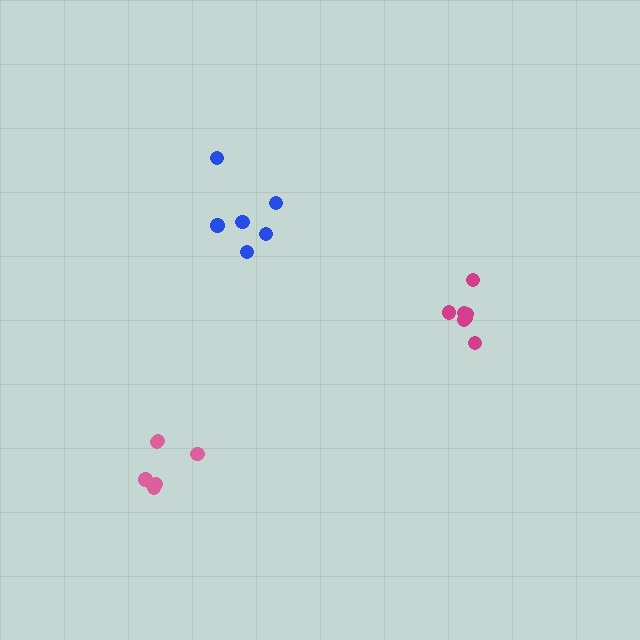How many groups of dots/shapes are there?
There are 3 groups.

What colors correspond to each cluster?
The clusters are colored: pink, blue, magenta.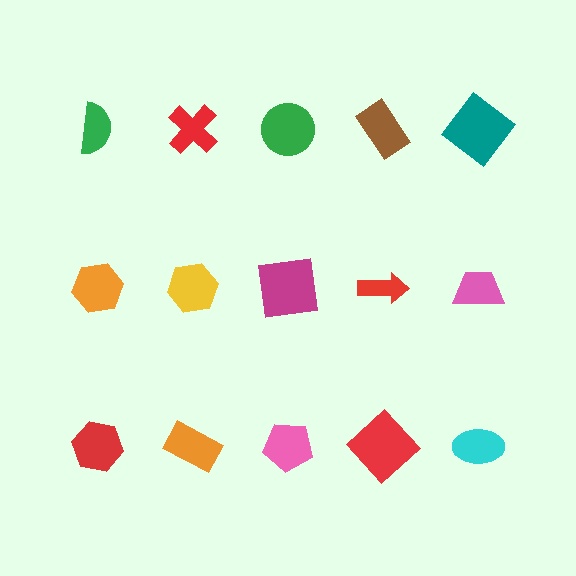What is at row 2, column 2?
A yellow hexagon.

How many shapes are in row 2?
5 shapes.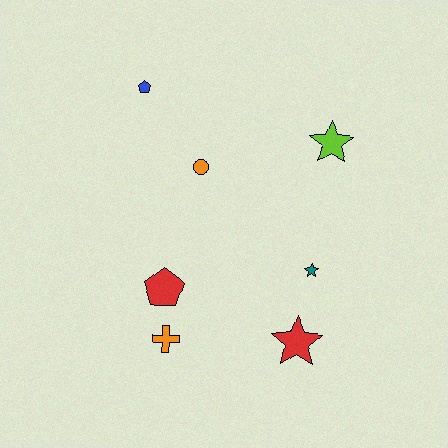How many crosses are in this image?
There is 1 cross.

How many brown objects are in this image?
There are no brown objects.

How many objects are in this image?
There are 7 objects.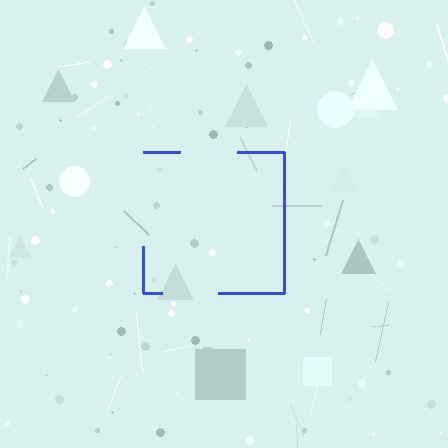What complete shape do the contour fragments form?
The contour fragments form a square.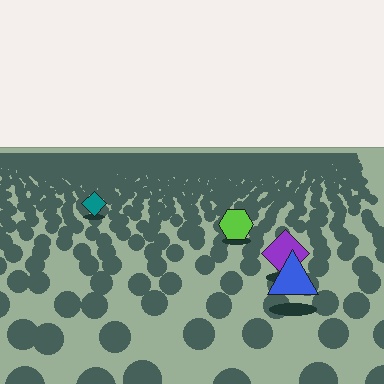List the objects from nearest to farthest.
From nearest to farthest: the blue triangle, the purple diamond, the lime hexagon, the teal diamond.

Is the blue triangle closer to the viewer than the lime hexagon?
Yes. The blue triangle is closer — you can tell from the texture gradient: the ground texture is coarser near it.